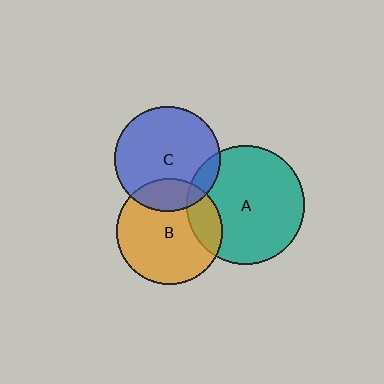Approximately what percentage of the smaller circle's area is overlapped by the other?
Approximately 10%.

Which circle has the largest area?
Circle A (teal).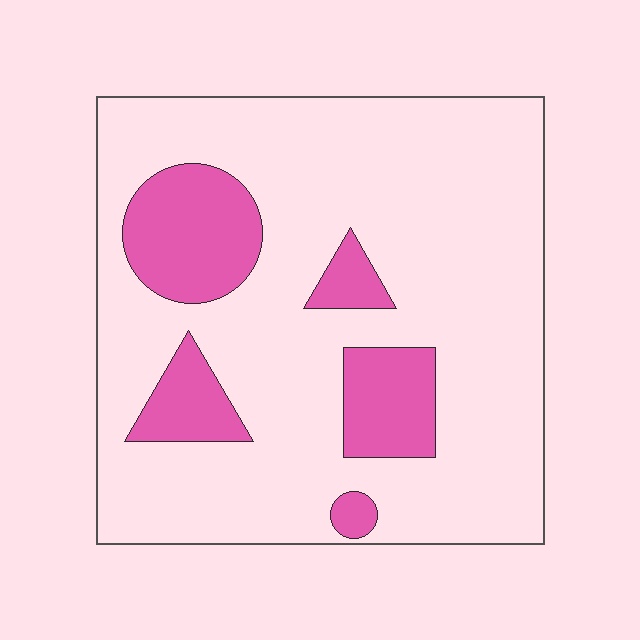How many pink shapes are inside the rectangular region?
5.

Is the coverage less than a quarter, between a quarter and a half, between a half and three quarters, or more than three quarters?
Less than a quarter.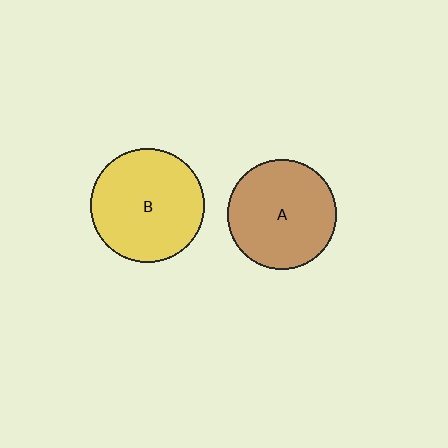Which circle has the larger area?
Circle B (yellow).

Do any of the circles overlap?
No, none of the circles overlap.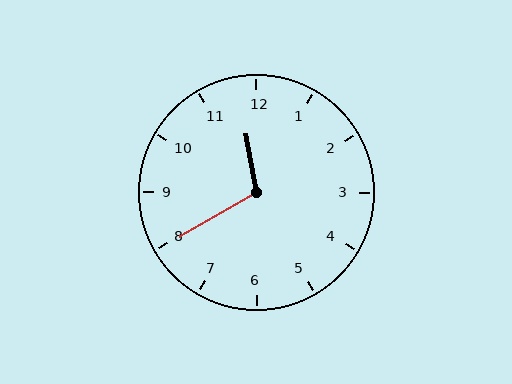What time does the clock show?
11:40.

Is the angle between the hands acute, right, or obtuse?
It is obtuse.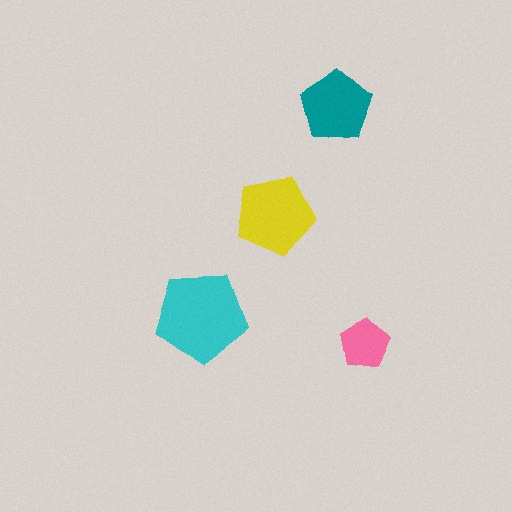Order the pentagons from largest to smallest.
the cyan one, the yellow one, the teal one, the pink one.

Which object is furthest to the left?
The cyan pentagon is leftmost.